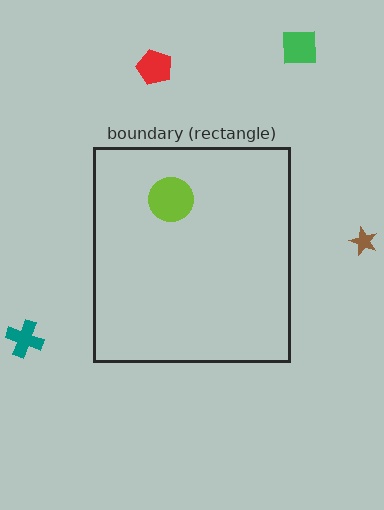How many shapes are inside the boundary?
1 inside, 4 outside.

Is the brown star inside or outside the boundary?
Outside.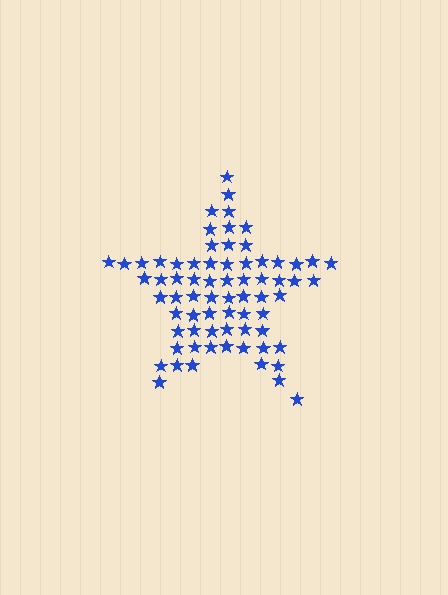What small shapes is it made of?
It is made of small stars.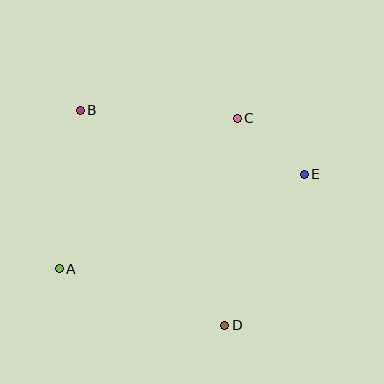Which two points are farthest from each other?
Points A and E are farthest from each other.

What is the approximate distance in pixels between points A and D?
The distance between A and D is approximately 175 pixels.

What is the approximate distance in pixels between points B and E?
The distance between B and E is approximately 233 pixels.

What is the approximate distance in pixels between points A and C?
The distance between A and C is approximately 233 pixels.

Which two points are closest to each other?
Points C and E are closest to each other.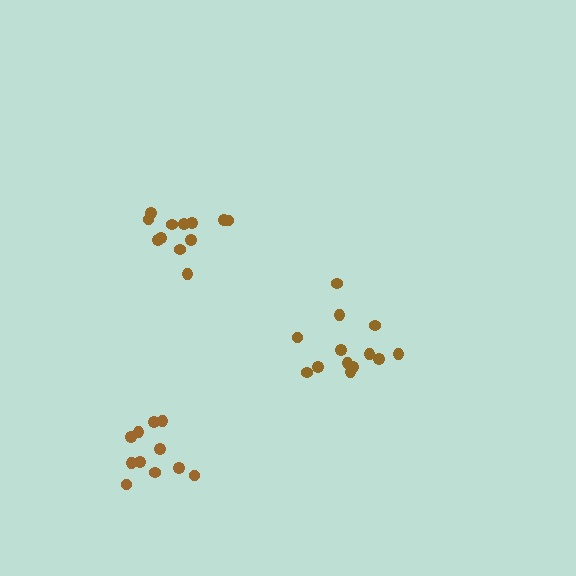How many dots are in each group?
Group 1: 14 dots, Group 2: 12 dots, Group 3: 11 dots (37 total).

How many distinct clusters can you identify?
There are 3 distinct clusters.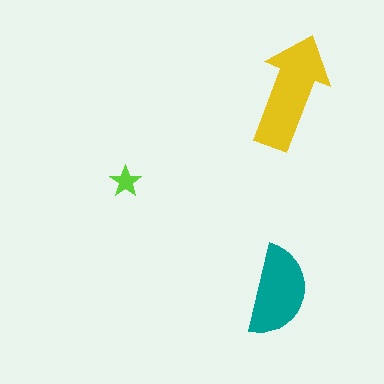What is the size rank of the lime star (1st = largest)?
3rd.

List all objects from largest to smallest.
The yellow arrow, the teal semicircle, the lime star.